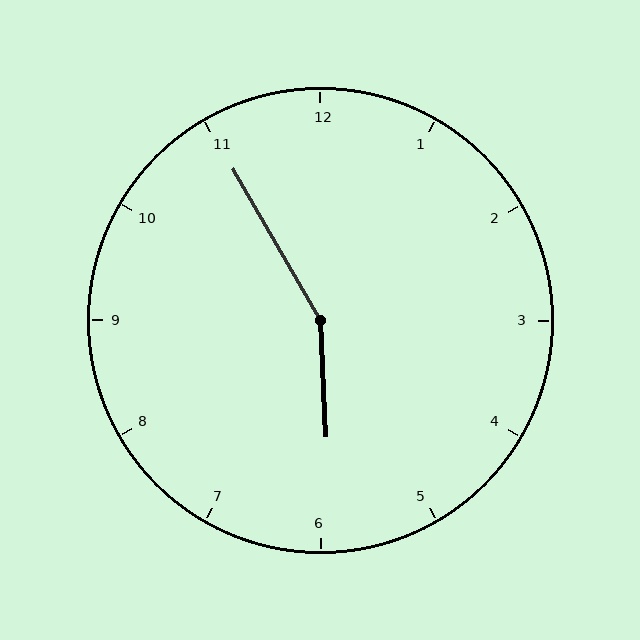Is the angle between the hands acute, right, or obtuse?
It is obtuse.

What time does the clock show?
5:55.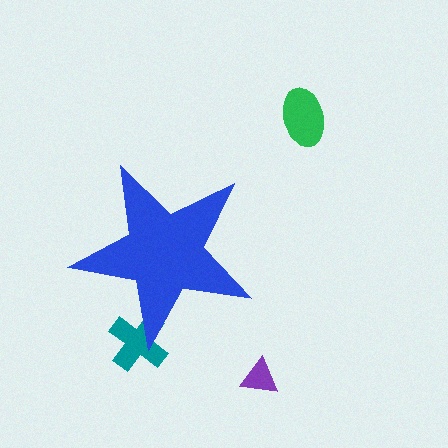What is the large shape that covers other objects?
A blue star.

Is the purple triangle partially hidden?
No, the purple triangle is fully visible.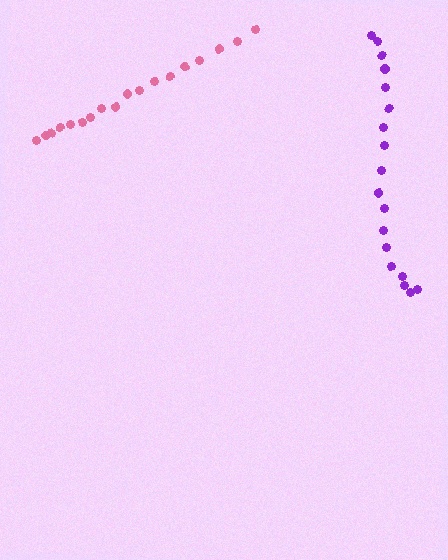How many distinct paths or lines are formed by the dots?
There are 2 distinct paths.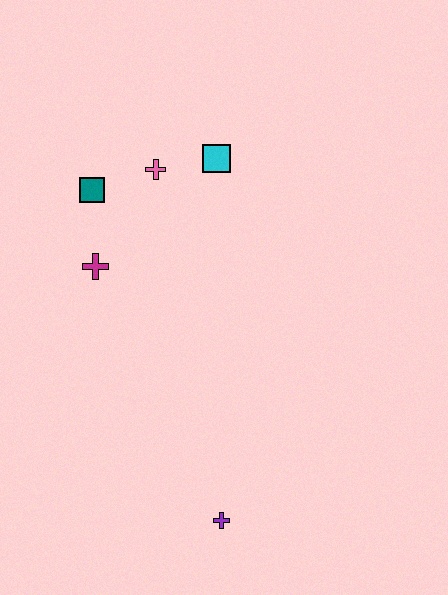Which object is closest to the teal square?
The pink cross is closest to the teal square.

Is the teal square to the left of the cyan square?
Yes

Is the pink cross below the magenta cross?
No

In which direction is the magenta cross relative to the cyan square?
The magenta cross is to the left of the cyan square.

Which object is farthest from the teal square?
The purple cross is farthest from the teal square.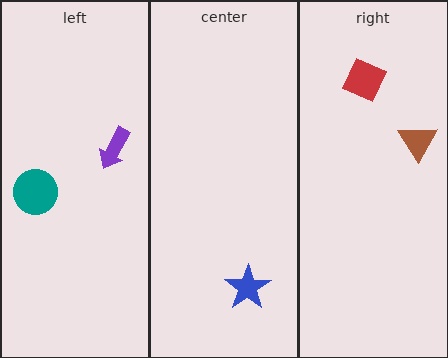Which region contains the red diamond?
The right region.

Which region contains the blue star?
The center region.